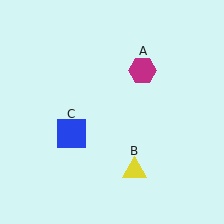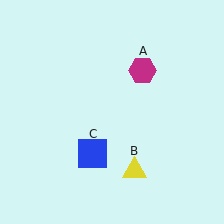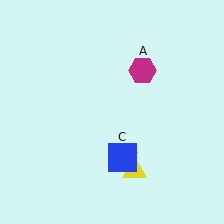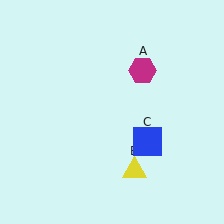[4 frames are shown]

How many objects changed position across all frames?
1 object changed position: blue square (object C).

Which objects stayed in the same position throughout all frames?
Magenta hexagon (object A) and yellow triangle (object B) remained stationary.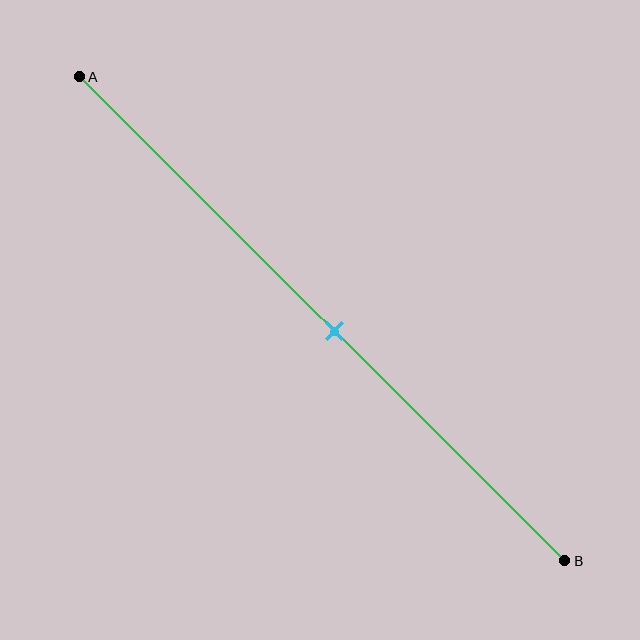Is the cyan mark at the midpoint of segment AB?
Yes, the mark is approximately at the midpoint.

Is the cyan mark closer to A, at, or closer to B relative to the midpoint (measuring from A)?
The cyan mark is approximately at the midpoint of segment AB.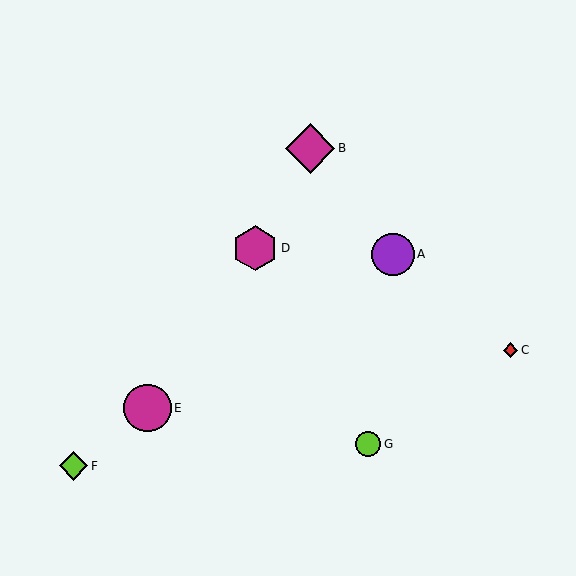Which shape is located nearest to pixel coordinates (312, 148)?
The magenta diamond (labeled B) at (310, 148) is nearest to that location.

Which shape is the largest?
The magenta diamond (labeled B) is the largest.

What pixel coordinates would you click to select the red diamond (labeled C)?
Click at (511, 350) to select the red diamond C.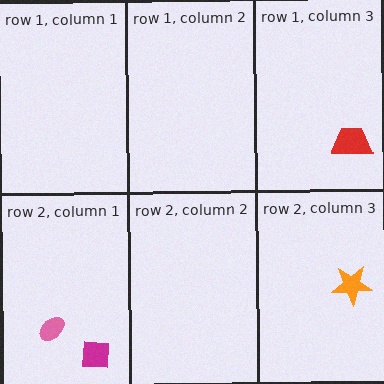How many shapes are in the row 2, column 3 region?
1.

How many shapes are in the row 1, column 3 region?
1.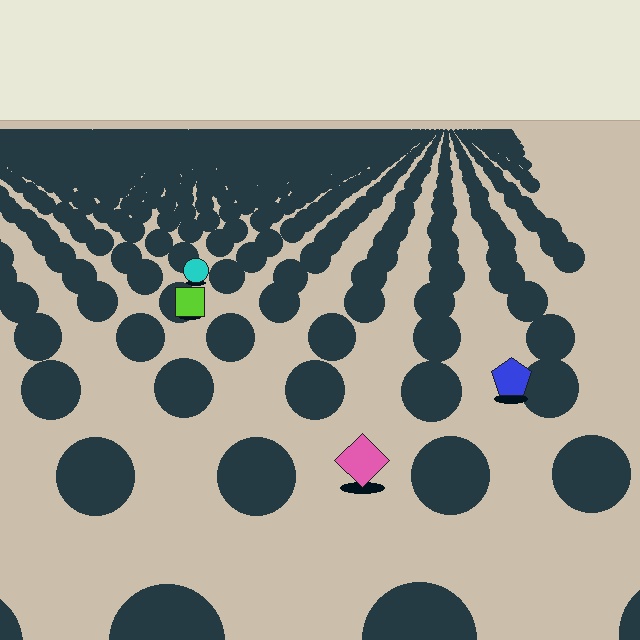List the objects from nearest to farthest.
From nearest to farthest: the pink diamond, the blue pentagon, the lime square, the cyan circle.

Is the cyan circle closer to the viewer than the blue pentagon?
No. The blue pentagon is closer — you can tell from the texture gradient: the ground texture is coarser near it.